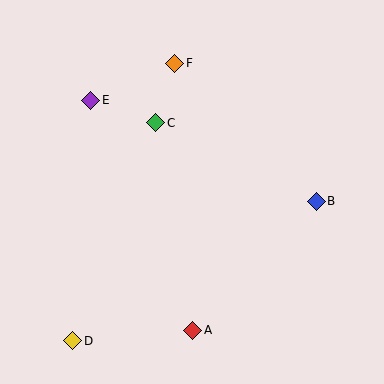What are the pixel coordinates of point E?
Point E is at (91, 100).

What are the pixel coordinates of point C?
Point C is at (156, 123).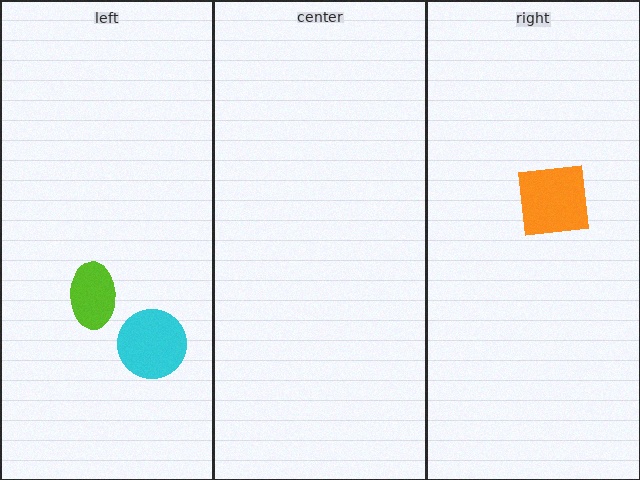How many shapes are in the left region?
2.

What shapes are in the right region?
The orange square.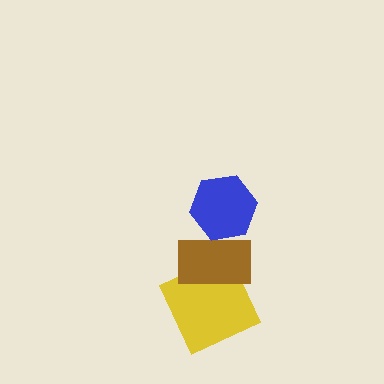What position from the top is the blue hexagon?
The blue hexagon is 1st from the top.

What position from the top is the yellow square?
The yellow square is 3rd from the top.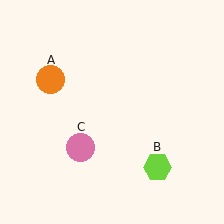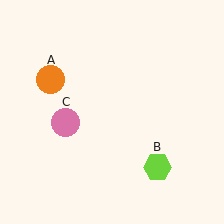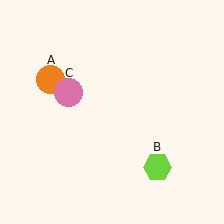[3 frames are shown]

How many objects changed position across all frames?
1 object changed position: pink circle (object C).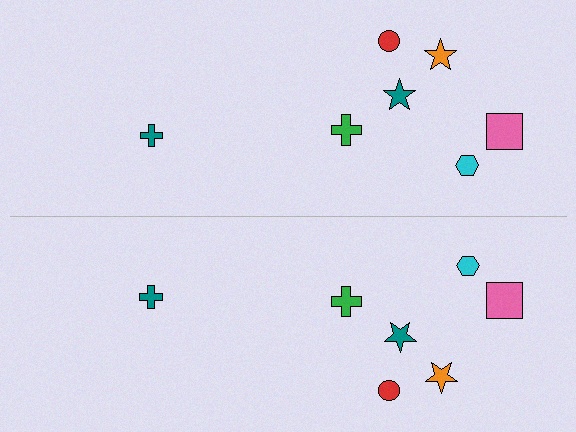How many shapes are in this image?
There are 14 shapes in this image.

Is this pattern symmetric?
Yes, this pattern has bilateral (reflection) symmetry.